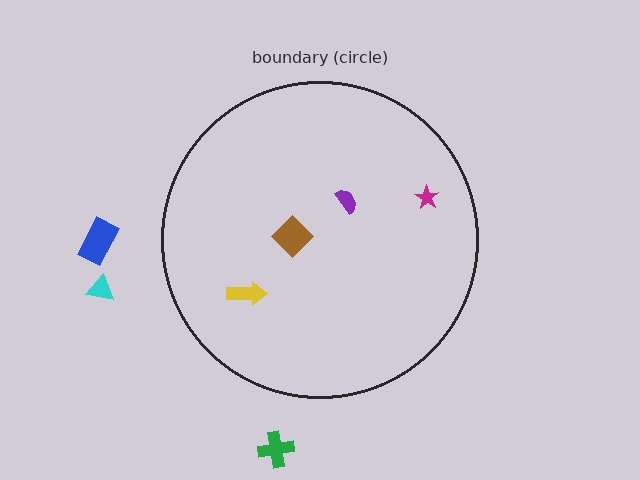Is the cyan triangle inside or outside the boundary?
Outside.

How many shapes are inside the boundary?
4 inside, 3 outside.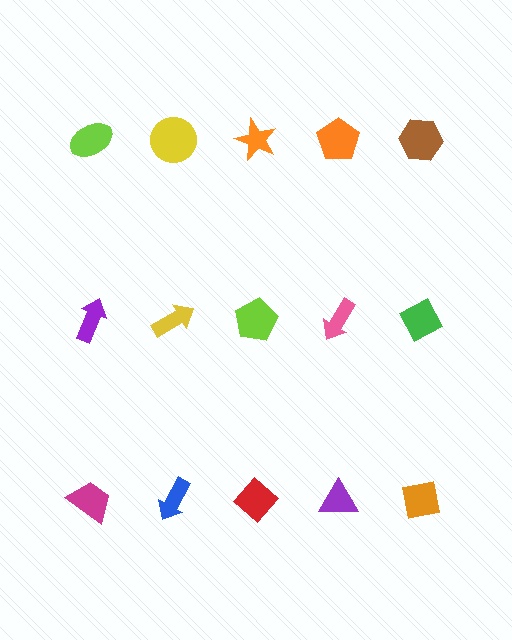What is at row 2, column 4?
A pink arrow.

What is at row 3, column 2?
A blue arrow.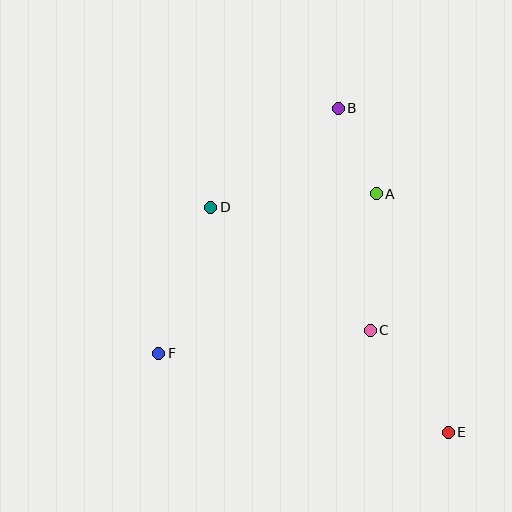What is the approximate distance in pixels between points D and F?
The distance between D and F is approximately 155 pixels.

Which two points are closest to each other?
Points A and B are closest to each other.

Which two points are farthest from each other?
Points B and E are farthest from each other.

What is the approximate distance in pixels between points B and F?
The distance between B and F is approximately 304 pixels.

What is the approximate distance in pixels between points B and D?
The distance between B and D is approximately 161 pixels.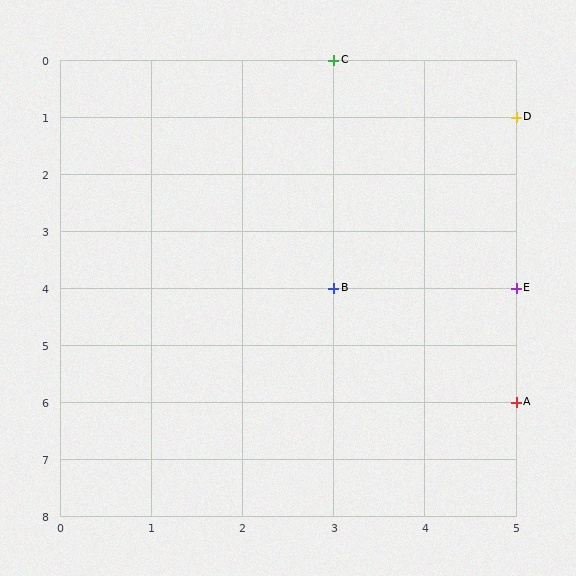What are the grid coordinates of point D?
Point D is at grid coordinates (5, 1).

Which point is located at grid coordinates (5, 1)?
Point D is at (5, 1).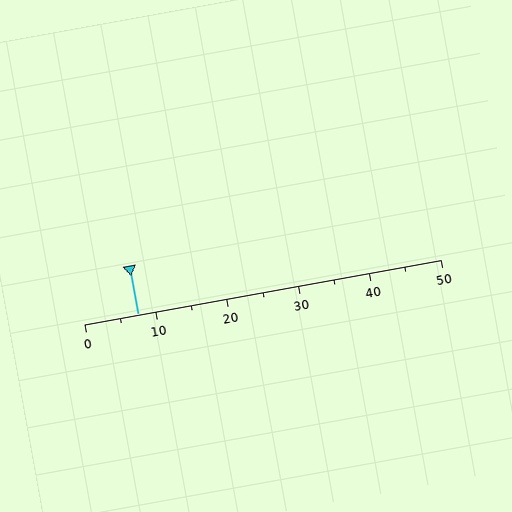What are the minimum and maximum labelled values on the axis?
The axis runs from 0 to 50.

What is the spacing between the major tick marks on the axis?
The major ticks are spaced 10 apart.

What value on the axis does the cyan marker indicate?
The marker indicates approximately 7.5.